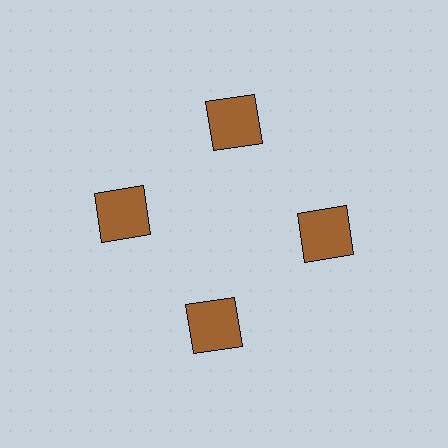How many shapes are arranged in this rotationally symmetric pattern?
There are 4 shapes, arranged in 4 groups of 1.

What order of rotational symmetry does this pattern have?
This pattern has 4-fold rotational symmetry.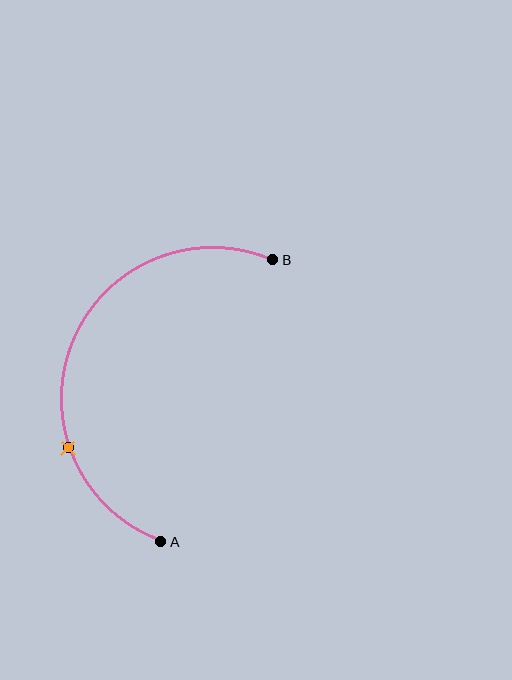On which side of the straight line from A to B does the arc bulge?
The arc bulges to the left of the straight line connecting A and B.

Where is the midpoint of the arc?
The arc midpoint is the point on the curve farthest from the straight line joining A and B. It sits to the left of that line.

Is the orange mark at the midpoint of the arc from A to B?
No. The orange mark lies on the arc but is closer to endpoint A. The arc midpoint would be at the point on the curve equidistant along the arc from both A and B.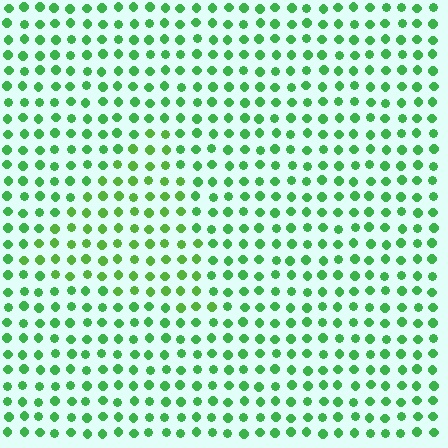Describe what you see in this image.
The image is filled with small green elements in a uniform arrangement. A triangle-shaped region is visible where the elements are tinted to a slightly different hue, forming a subtle color boundary.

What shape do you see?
I see a triangle.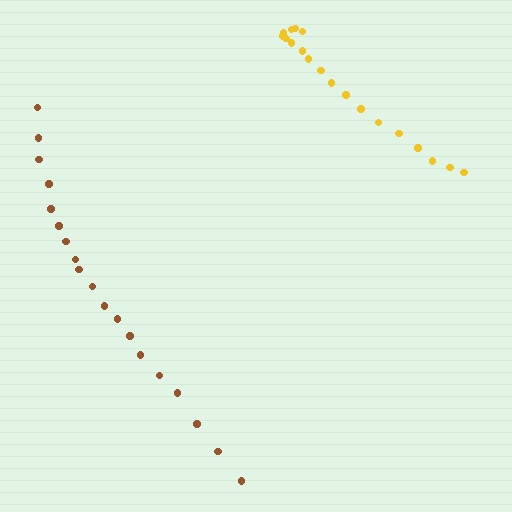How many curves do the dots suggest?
There are 2 distinct paths.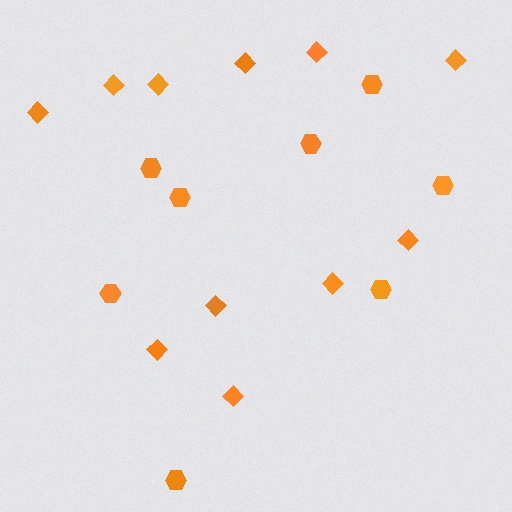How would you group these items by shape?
There are 2 groups: one group of hexagons (8) and one group of diamonds (11).